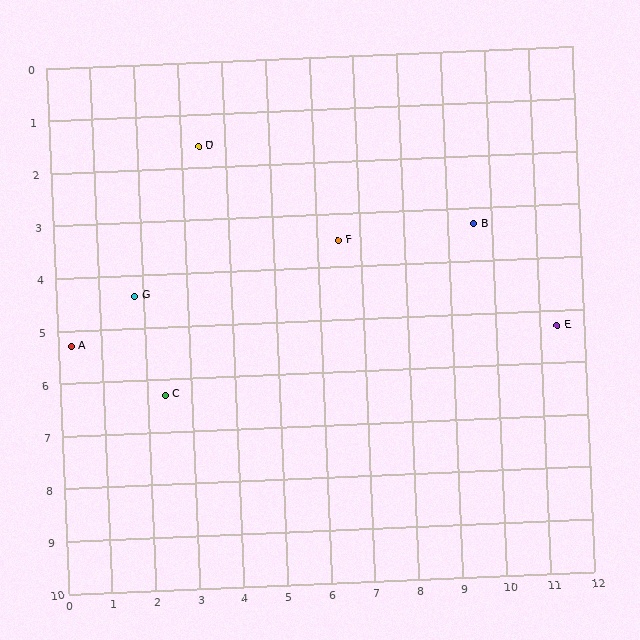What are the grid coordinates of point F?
Point F is at approximately (6.5, 3.5).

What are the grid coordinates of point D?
Point D is at approximately (3.4, 1.6).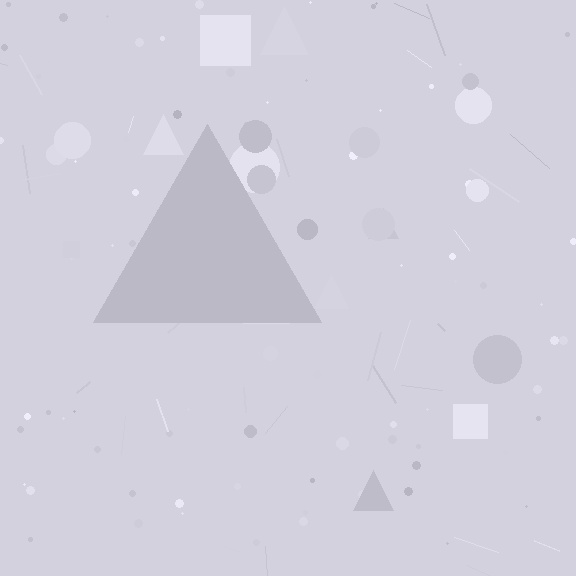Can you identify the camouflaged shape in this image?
The camouflaged shape is a triangle.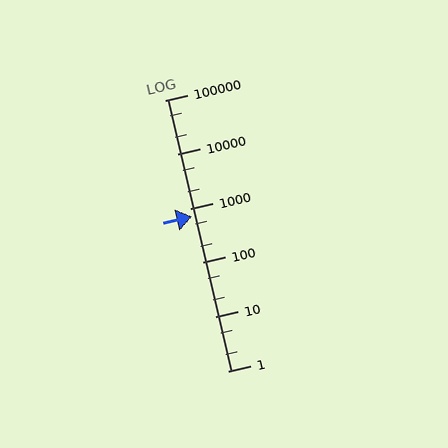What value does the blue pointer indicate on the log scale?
The pointer indicates approximately 720.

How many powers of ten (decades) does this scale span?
The scale spans 5 decades, from 1 to 100000.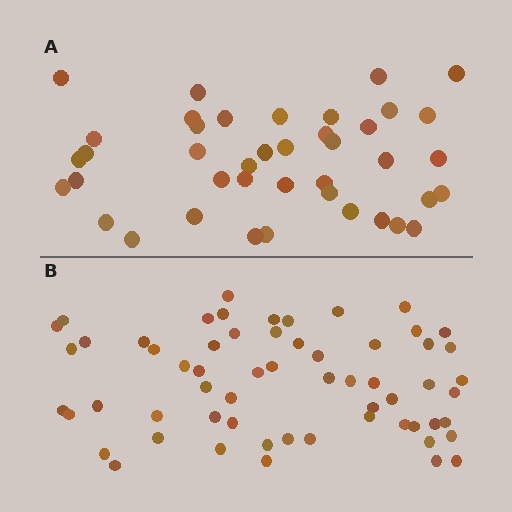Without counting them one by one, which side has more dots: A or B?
Region B (the bottom region) has more dots.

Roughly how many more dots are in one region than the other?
Region B has approximately 20 more dots than region A.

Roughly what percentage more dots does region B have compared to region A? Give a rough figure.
About 45% more.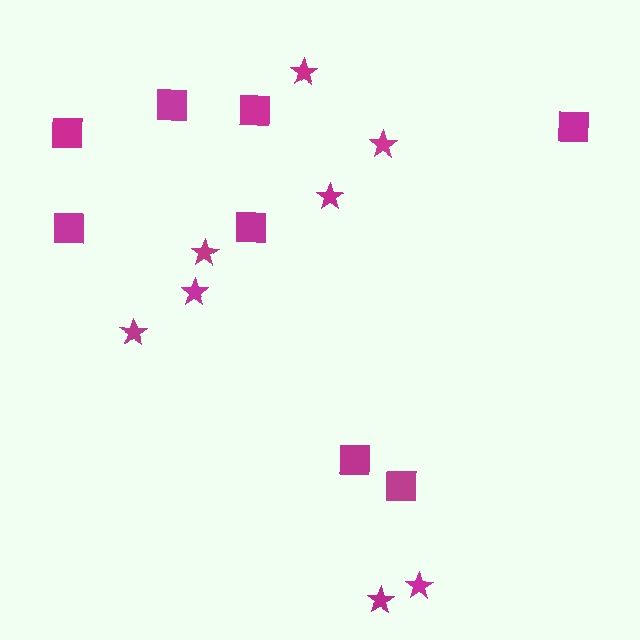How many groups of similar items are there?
There are 2 groups: one group of squares (8) and one group of stars (8).